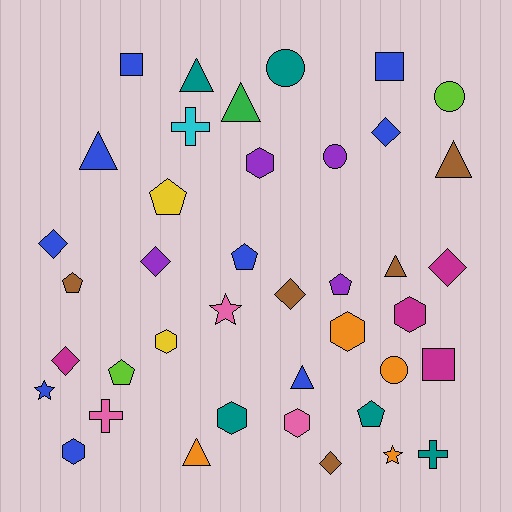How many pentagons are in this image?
There are 6 pentagons.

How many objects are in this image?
There are 40 objects.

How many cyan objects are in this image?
There is 1 cyan object.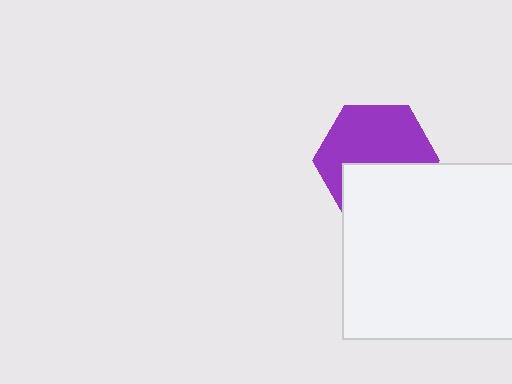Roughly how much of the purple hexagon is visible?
About half of it is visible (roughly 59%).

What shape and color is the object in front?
The object in front is a white square.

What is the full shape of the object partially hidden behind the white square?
The partially hidden object is a purple hexagon.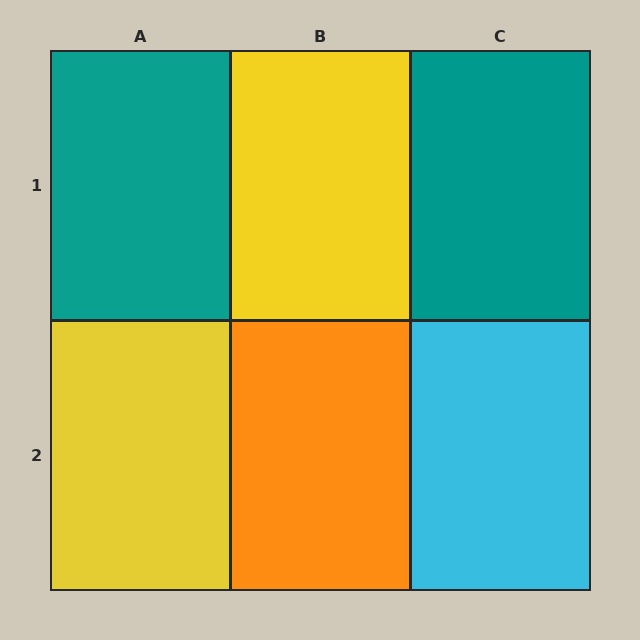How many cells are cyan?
1 cell is cyan.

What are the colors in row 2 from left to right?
Yellow, orange, cyan.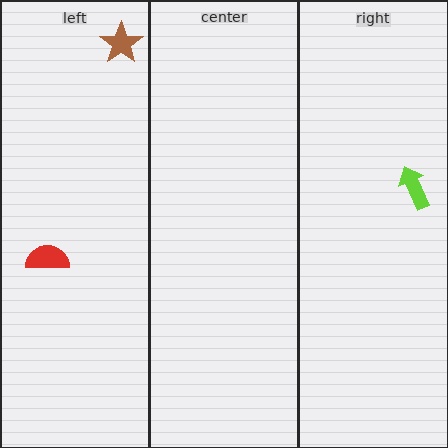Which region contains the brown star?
The left region.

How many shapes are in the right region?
1.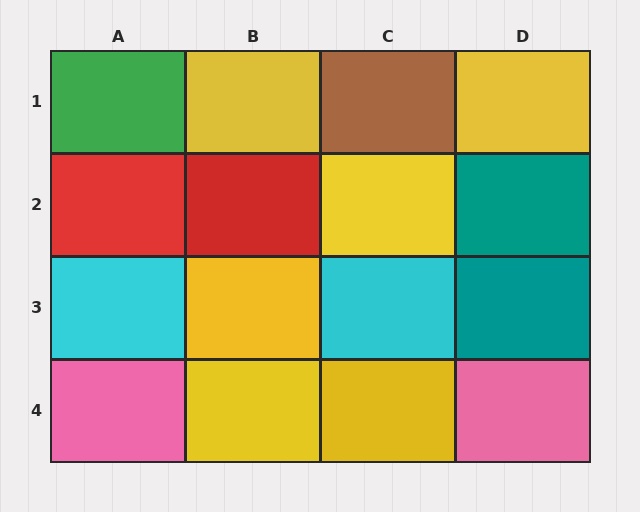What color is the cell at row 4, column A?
Pink.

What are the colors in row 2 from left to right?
Red, red, yellow, teal.